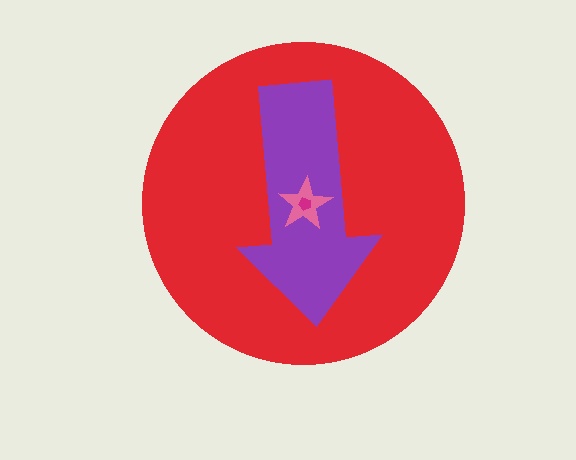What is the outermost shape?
The red circle.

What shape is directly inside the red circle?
The purple arrow.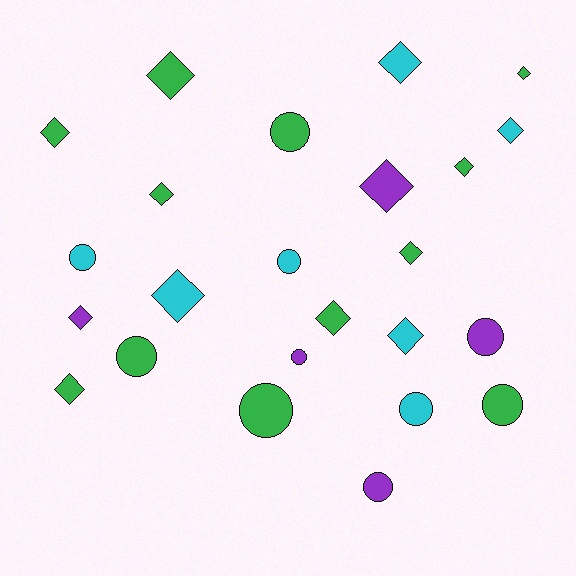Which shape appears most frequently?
Diamond, with 14 objects.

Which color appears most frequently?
Green, with 12 objects.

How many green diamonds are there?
There are 8 green diamonds.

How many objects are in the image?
There are 24 objects.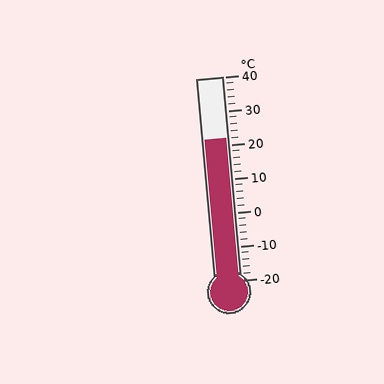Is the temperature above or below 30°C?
The temperature is below 30°C.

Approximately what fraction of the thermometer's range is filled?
The thermometer is filled to approximately 70% of its range.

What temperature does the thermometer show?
The thermometer shows approximately 22°C.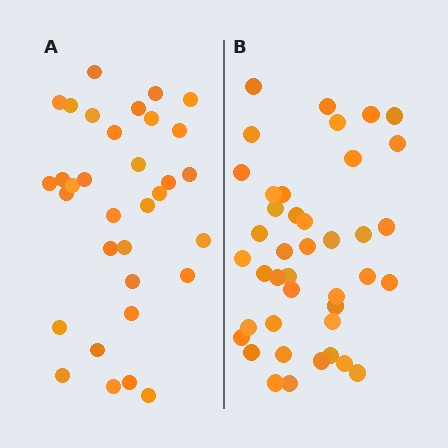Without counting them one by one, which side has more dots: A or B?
Region B (the right region) has more dots.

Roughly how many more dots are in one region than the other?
Region B has roughly 8 or so more dots than region A.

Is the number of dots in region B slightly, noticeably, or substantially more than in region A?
Region B has only slightly more — the two regions are fairly close. The ratio is roughly 1.2 to 1.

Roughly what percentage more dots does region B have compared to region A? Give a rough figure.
About 25% more.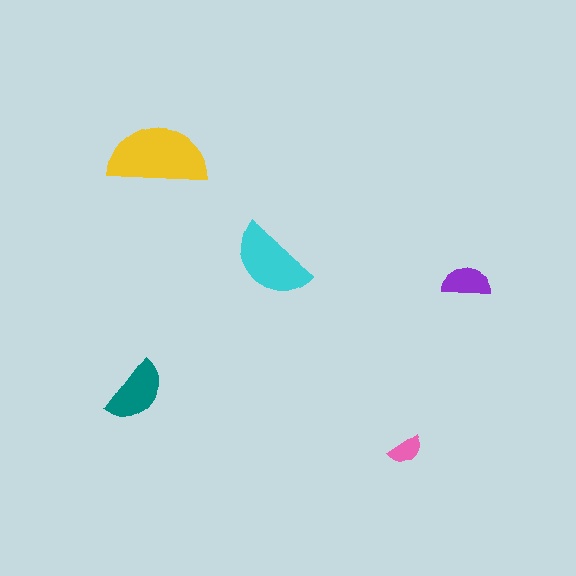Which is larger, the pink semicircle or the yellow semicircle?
The yellow one.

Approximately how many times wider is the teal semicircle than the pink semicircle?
About 2 times wider.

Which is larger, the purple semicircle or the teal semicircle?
The teal one.